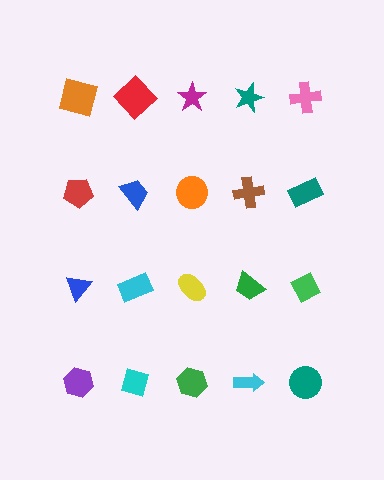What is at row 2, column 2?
A blue trapezoid.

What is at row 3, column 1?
A blue triangle.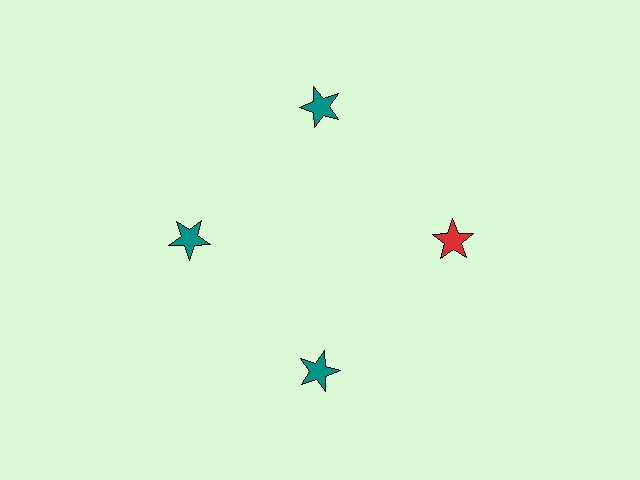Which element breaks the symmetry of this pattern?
The red star at roughly the 3 o'clock position breaks the symmetry. All other shapes are teal stars.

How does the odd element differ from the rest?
It has a different color: red instead of teal.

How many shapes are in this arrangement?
There are 4 shapes arranged in a ring pattern.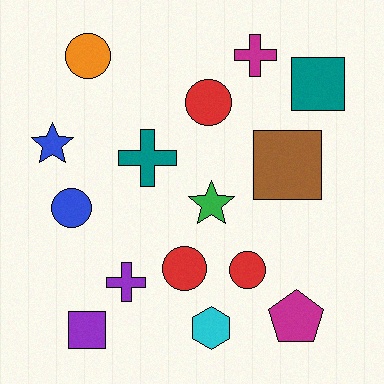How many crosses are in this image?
There are 3 crosses.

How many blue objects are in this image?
There are 2 blue objects.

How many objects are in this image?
There are 15 objects.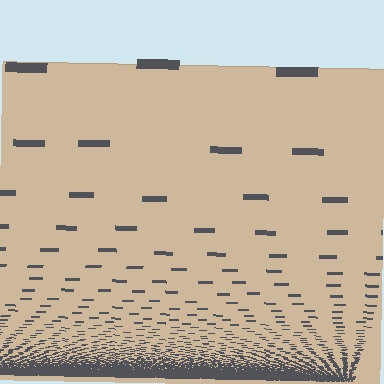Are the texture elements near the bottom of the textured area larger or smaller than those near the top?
Smaller. The gradient is inverted — elements near the bottom are smaller and denser.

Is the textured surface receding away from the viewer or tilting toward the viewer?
The surface appears to tilt toward the viewer. Texture elements get larger and sparser toward the top.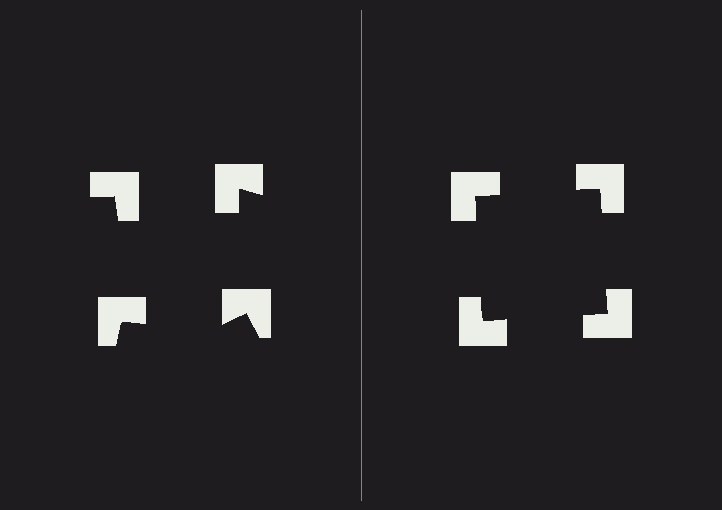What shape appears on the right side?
An illusory square.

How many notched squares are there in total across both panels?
8 — 4 on each side.